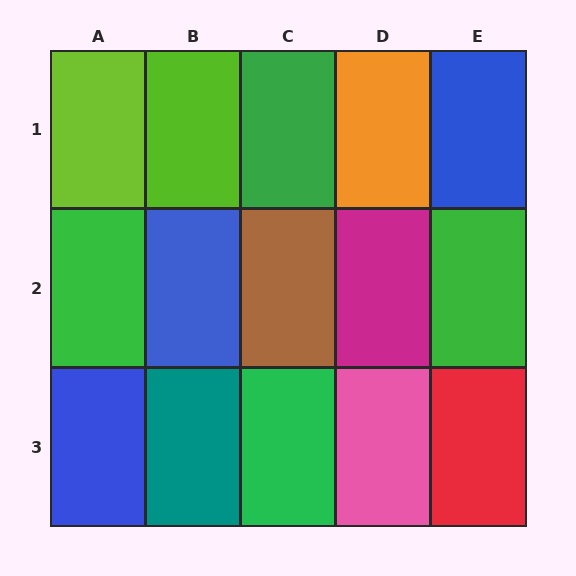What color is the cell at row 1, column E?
Blue.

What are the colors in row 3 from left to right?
Blue, teal, green, pink, red.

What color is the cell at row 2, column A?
Green.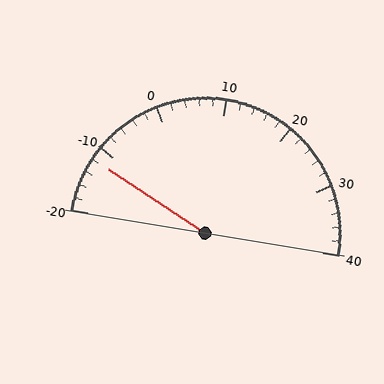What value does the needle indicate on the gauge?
The needle indicates approximately -12.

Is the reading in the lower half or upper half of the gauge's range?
The reading is in the lower half of the range (-20 to 40).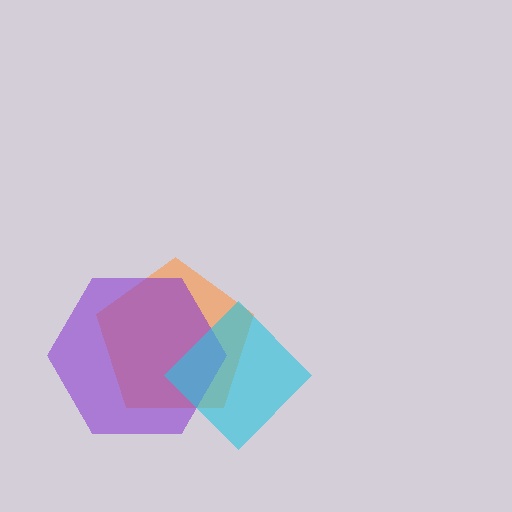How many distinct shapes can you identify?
There are 3 distinct shapes: an orange pentagon, a purple hexagon, a cyan diamond.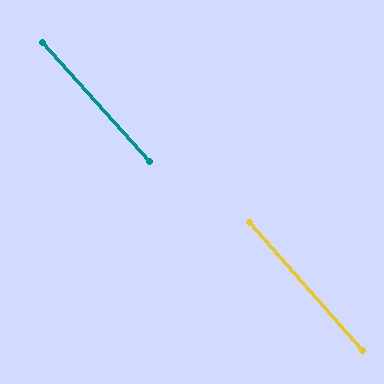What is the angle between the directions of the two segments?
Approximately 1 degree.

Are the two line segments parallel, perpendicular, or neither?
Parallel — their directions differ by only 0.7°.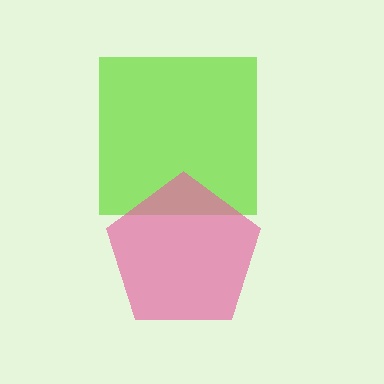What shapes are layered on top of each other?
The layered shapes are: a lime square, a pink pentagon.